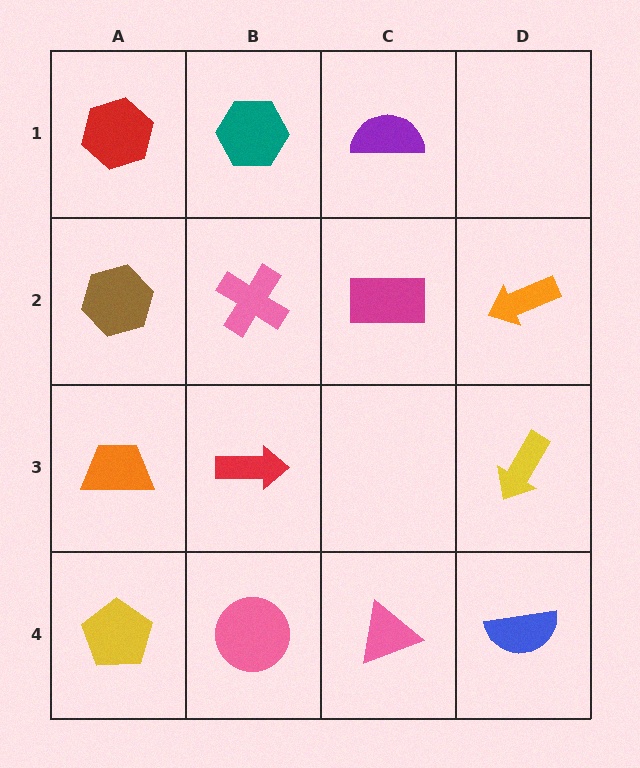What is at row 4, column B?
A pink circle.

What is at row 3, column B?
A red arrow.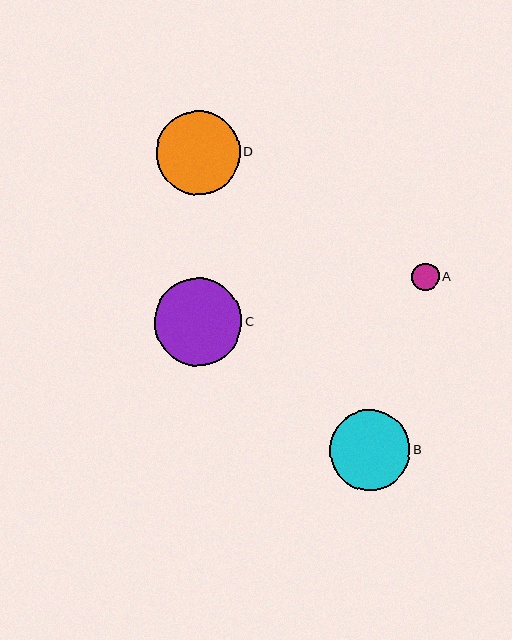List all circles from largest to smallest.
From largest to smallest: C, D, B, A.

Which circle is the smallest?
Circle A is the smallest with a size of approximately 27 pixels.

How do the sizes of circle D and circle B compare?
Circle D and circle B are approximately the same size.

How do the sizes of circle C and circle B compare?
Circle C and circle B are approximately the same size.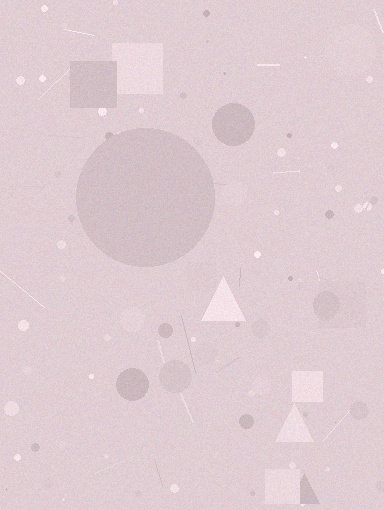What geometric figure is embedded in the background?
A circle is embedded in the background.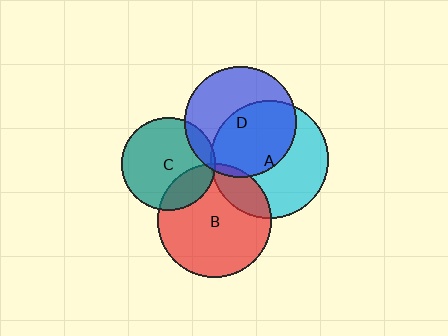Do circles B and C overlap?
Yes.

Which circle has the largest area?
Circle A (cyan).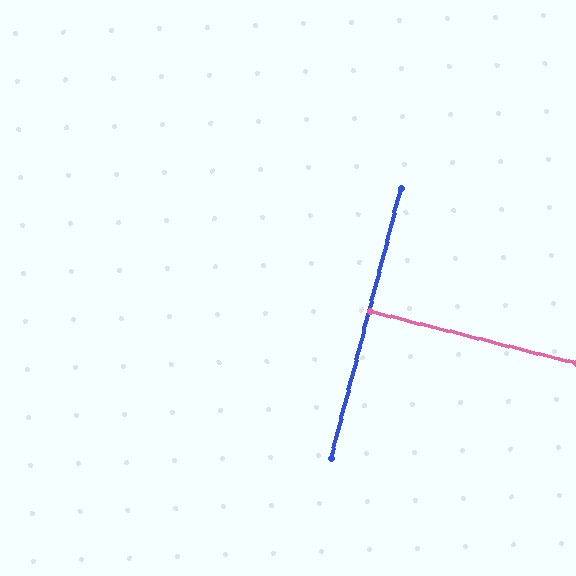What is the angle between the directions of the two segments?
Approximately 90 degrees.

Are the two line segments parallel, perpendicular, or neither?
Perpendicular — they meet at approximately 90°.